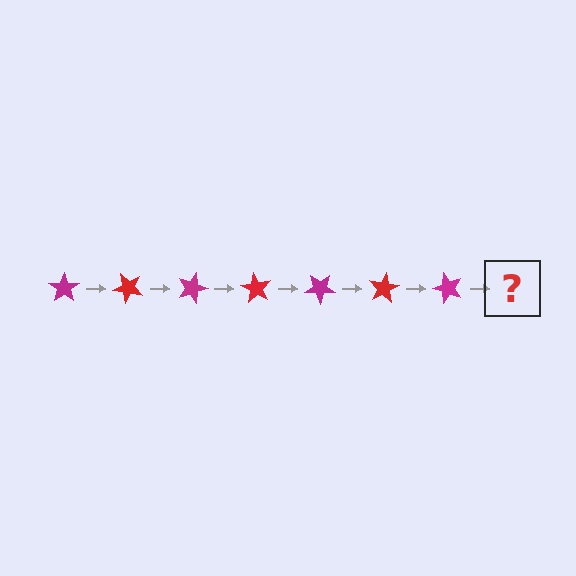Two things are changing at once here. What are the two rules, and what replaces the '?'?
The two rules are that it rotates 45 degrees each step and the color cycles through magenta and red. The '?' should be a red star, rotated 315 degrees from the start.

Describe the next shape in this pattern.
It should be a red star, rotated 315 degrees from the start.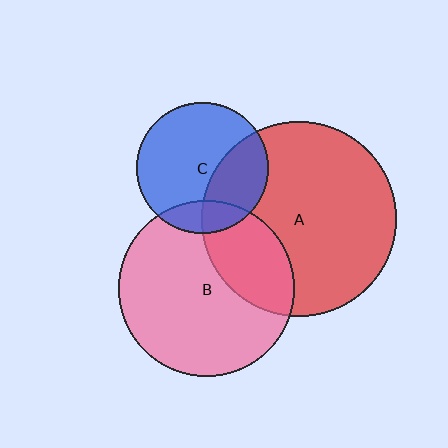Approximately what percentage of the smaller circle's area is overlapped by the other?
Approximately 35%.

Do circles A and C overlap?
Yes.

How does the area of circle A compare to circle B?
Approximately 1.2 times.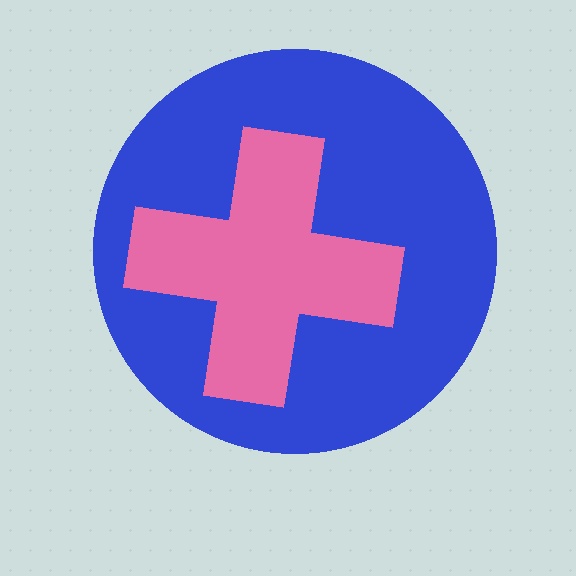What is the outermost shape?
The blue circle.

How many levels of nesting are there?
2.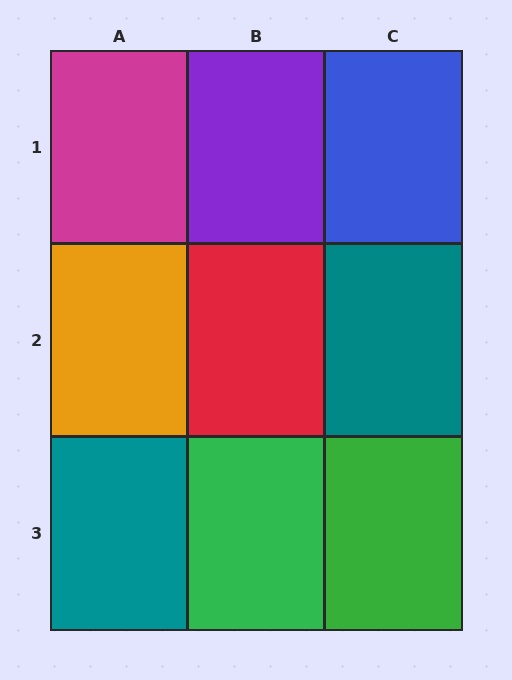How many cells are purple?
1 cell is purple.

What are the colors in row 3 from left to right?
Teal, green, green.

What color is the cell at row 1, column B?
Purple.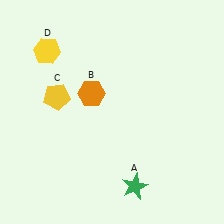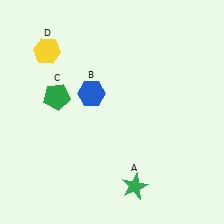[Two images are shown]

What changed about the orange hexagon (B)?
In Image 1, B is orange. In Image 2, it changed to blue.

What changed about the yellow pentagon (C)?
In Image 1, C is yellow. In Image 2, it changed to green.